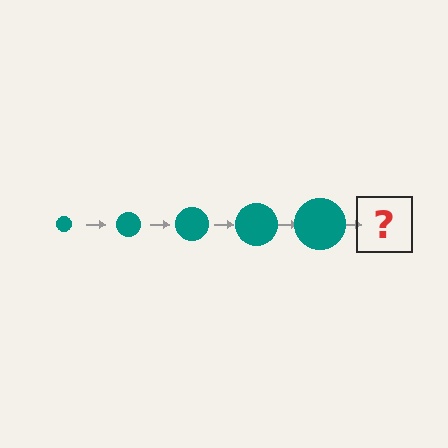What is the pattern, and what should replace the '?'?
The pattern is that the circle gets progressively larger each step. The '?' should be a teal circle, larger than the previous one.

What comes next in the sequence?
The next element should be a teal circle, larger than the previous one.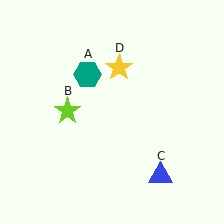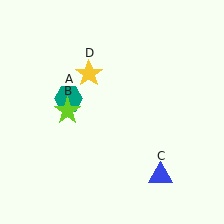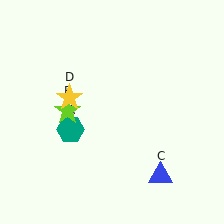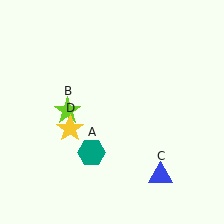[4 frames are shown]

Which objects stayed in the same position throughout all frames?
Lime star (object B) and blue triangle (object C) remained stationary.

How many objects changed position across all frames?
2 objects changed position: teal hexagon (object A), yellow star (object D).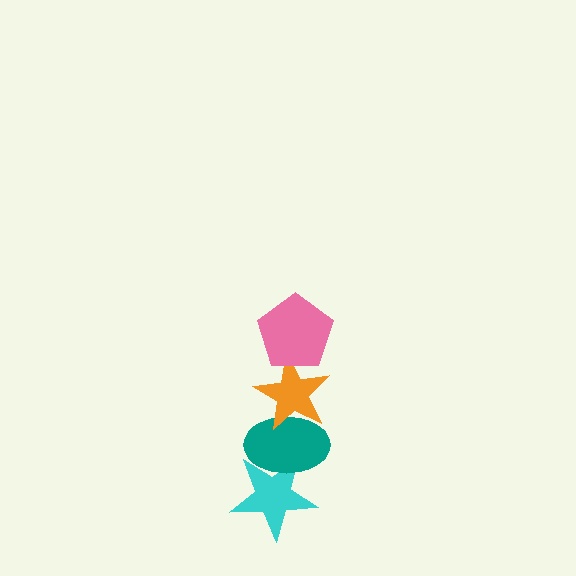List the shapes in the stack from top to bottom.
From top to bottom: the pink pentagon, the orange star, the teal ellipse, the cyan star.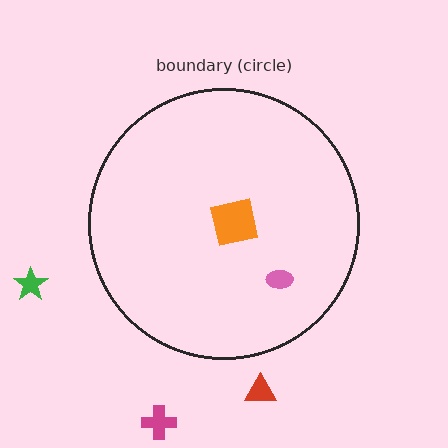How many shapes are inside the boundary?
2 inside, 3 outside.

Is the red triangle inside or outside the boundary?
Outside.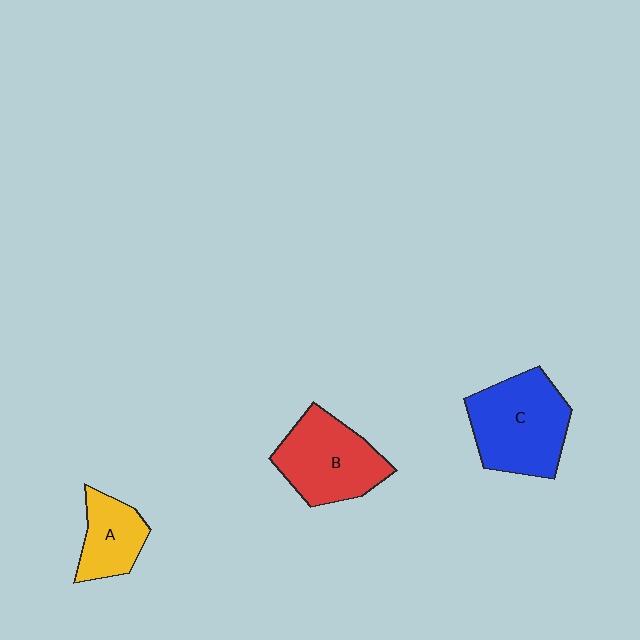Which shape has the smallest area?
Shape A (yellow).